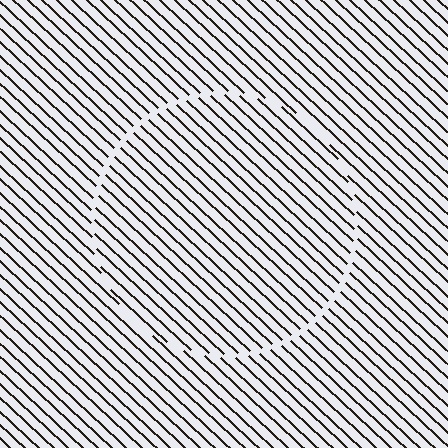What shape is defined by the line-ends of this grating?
An illusory circle. The interior of the shape contains the same grating, shifted by half a period — the contour is defined by the phase discontinuity where line-ends from the inner and outer gratings abut.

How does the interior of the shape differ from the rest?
The interior of the shape contains the same grating, shifted by half a period — the contour is defined by the phase discontinuity where line-ends from the inner and outer gratings abut.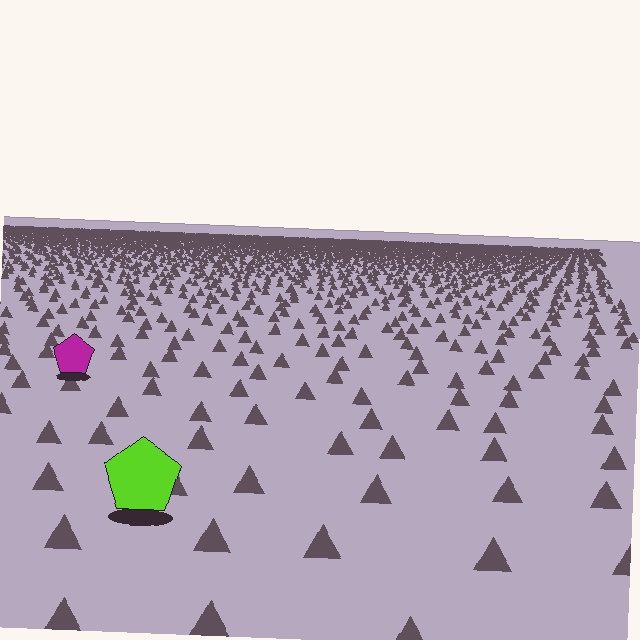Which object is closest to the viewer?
The lime pentagon is closest. The texture marks near it are larger and more spread out.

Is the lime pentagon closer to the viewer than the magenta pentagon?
Yes. The lime pentagon is closer — you can tell from the texture gradient: the ground texture is coarser near it.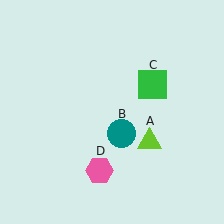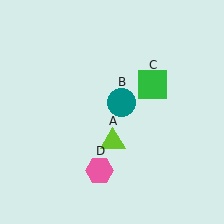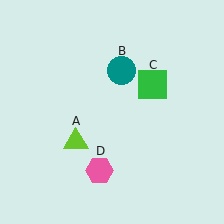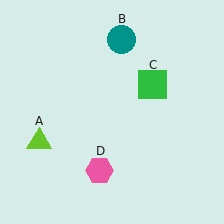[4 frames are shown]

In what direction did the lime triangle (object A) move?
The lime triangle (object A) moved left.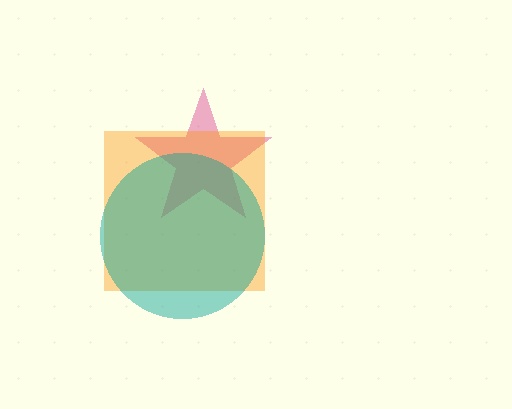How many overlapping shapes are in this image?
There are 3 overlapping shapes in the image.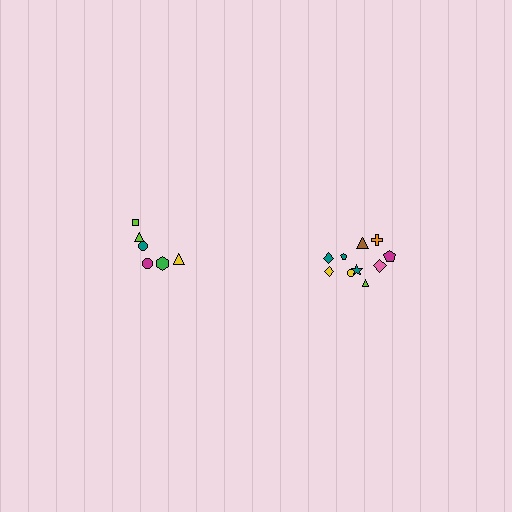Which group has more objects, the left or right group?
The right group.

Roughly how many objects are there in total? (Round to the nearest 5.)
Roughly 15 objects in total.